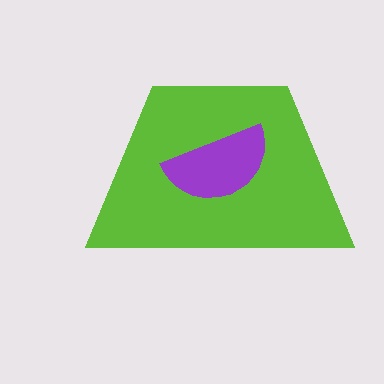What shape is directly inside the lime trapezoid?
The purple semicircle.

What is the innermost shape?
The purple semicircle.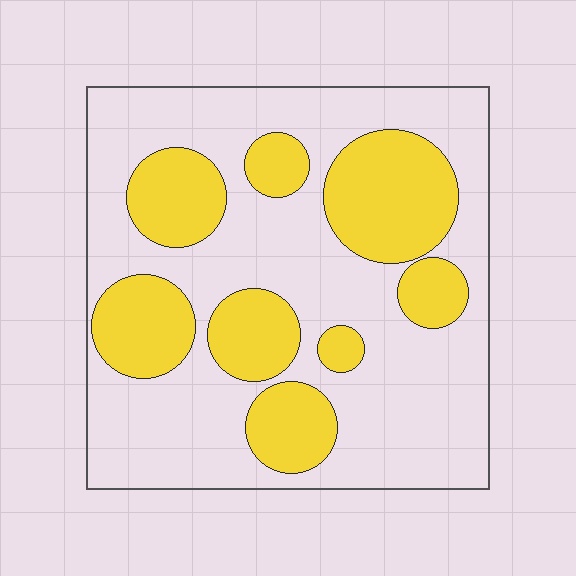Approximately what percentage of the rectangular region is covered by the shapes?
Approximately 35%.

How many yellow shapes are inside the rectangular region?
8.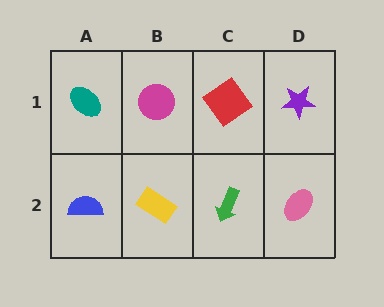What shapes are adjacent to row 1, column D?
A pink ellipse (row 2, column D), a red diamond (row 1, column C).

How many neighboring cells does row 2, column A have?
2.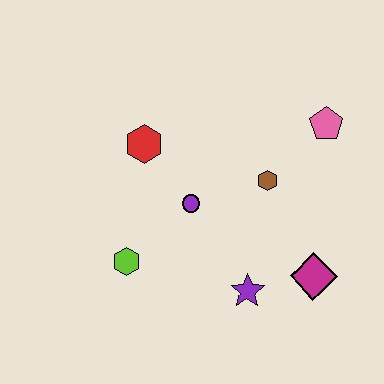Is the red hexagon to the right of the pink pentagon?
No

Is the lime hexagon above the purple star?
Yes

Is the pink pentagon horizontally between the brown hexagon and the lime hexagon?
No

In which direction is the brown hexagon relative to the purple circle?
The brown hexagon is to the right of the purple circle.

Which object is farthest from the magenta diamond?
The red hexagon is farthest from the magenta diamond.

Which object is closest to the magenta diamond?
The purple star is closest to the magenta diamond.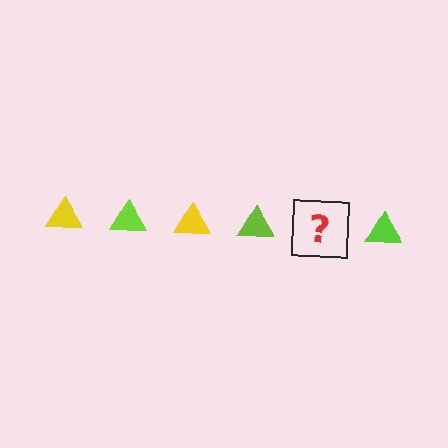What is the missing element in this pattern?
The missing element is a yellow triangle.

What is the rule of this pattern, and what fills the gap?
The rule is that the pattern cycles through yellow, lime triangles. The gap should be filled with a yellow triangle.